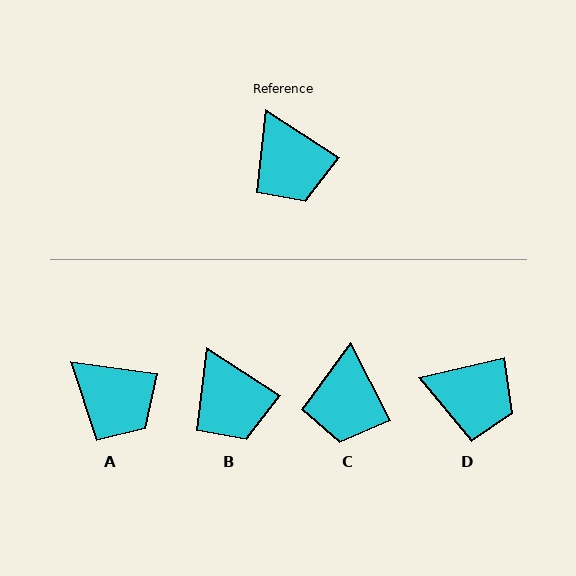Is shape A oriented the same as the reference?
No, it is off by about 25 degrees.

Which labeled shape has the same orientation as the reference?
B.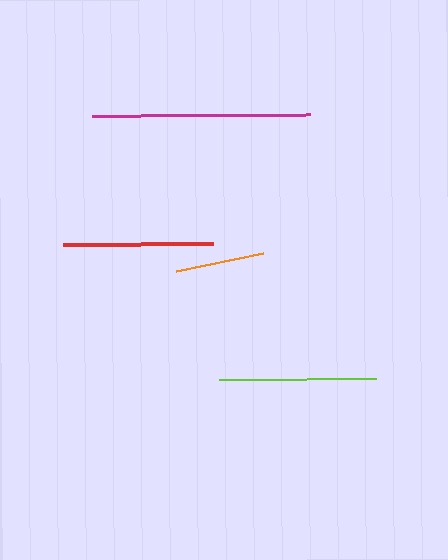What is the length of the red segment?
The red segment is approximately 150 pixels long.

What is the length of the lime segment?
The lime segment is approximately 157 pixels long.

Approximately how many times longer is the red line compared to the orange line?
The red line is approximately 1.7 times the length of the orange line.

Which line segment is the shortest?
The orange line is the shortest at approximately 89 pixels.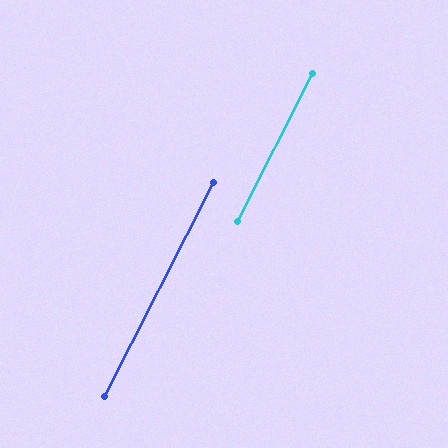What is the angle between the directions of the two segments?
Approximately 0 degrees.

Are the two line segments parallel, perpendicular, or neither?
Parallel — their directions differ by only 0.4°.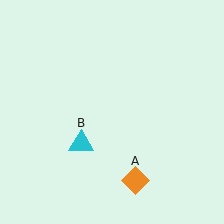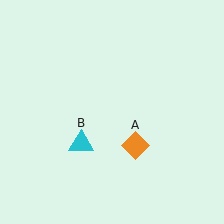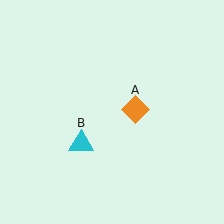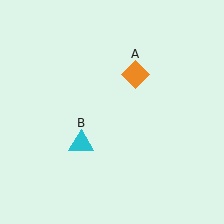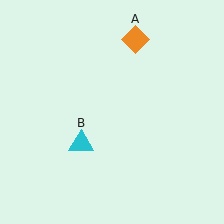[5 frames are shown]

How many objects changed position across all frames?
1 object changed position: orange diamond (object A).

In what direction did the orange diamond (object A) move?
The orange diamond (object A) moved up.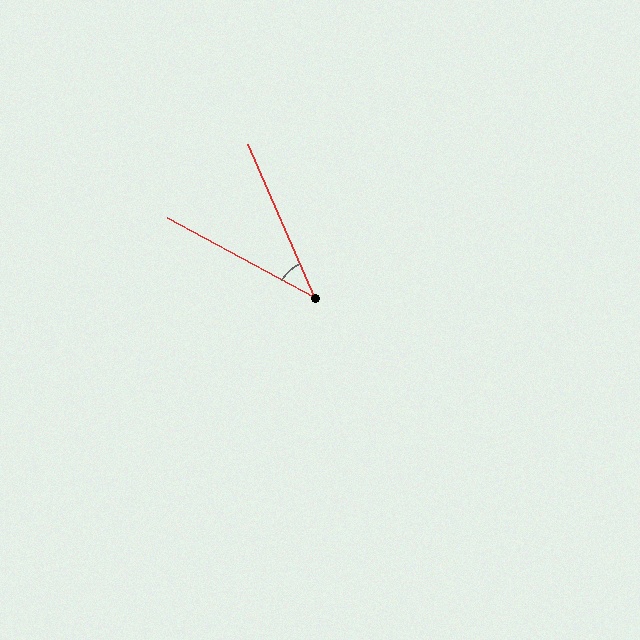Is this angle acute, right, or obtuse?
It is acute.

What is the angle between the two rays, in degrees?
Approximately 38 degrees.